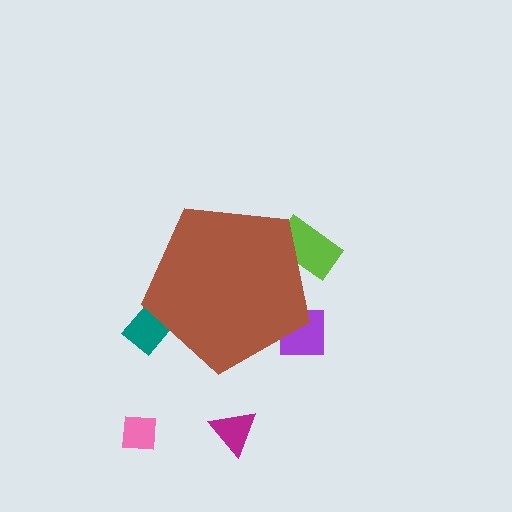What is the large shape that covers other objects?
A brown pentagon.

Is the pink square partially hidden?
No, the pink square is fully visible.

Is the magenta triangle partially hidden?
No, the magenta triangle is fully visible.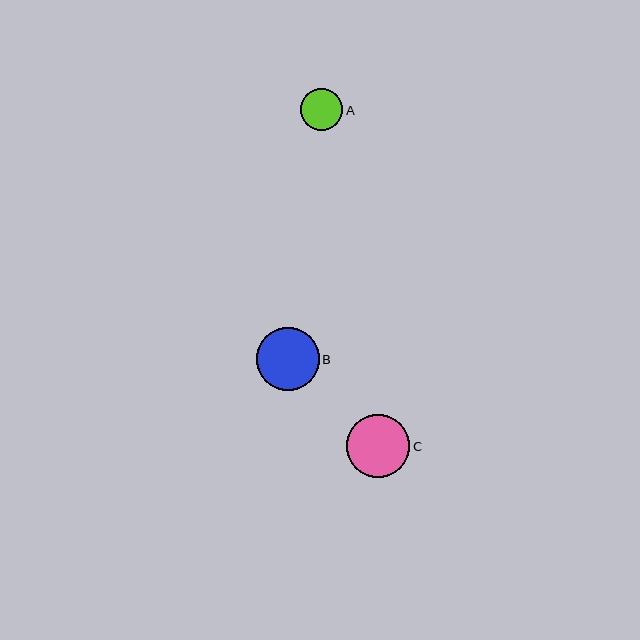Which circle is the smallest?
Circle A is the smallest with a size of approximately 42 pixels.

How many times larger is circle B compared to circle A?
Circle B is approximately 1.5 times the size of circle A.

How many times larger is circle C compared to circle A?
Circle C is approximately 1.5 times the size of circle A.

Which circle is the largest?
Circle C is the largest with a size of approximately 63 pixels.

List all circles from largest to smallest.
From largest to smallest: C, B, A.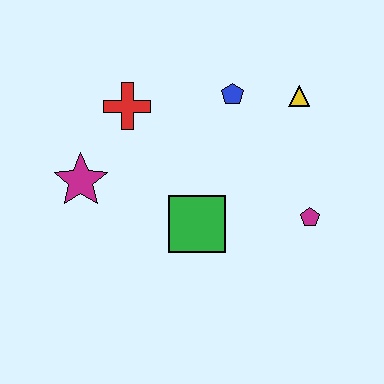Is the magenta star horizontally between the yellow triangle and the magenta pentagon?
No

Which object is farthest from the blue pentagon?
The magenta star is farthest from the blue pentagon.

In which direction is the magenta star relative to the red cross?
The magenta star is below the red cross.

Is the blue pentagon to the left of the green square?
No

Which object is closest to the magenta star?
The red cross is closest to the magenta star.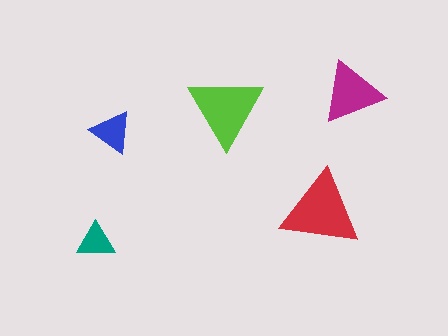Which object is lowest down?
The teal triangle is bottommost.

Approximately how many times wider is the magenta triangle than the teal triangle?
About 1.5 times wider.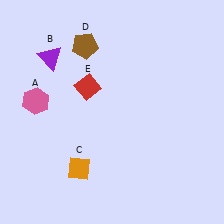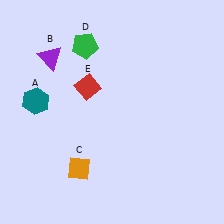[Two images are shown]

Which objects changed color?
A changed from pink to teal. D changed from brown to green.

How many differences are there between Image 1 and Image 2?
There are 2 differences between the two images.